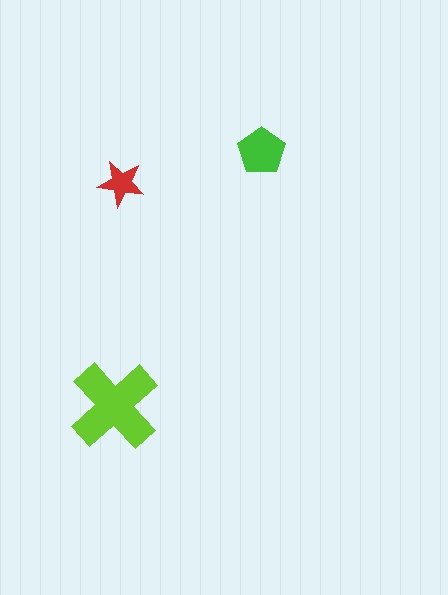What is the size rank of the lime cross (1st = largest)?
1st.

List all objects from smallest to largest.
The red star, the green pentagon, the lime cross.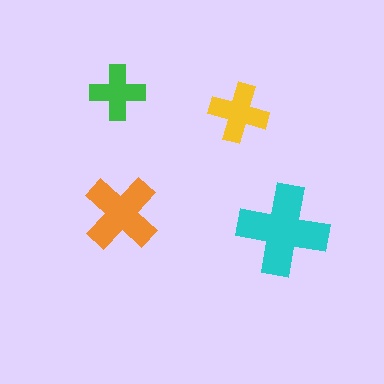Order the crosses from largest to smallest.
the cyan one, the orange one, the yellow one, the green one.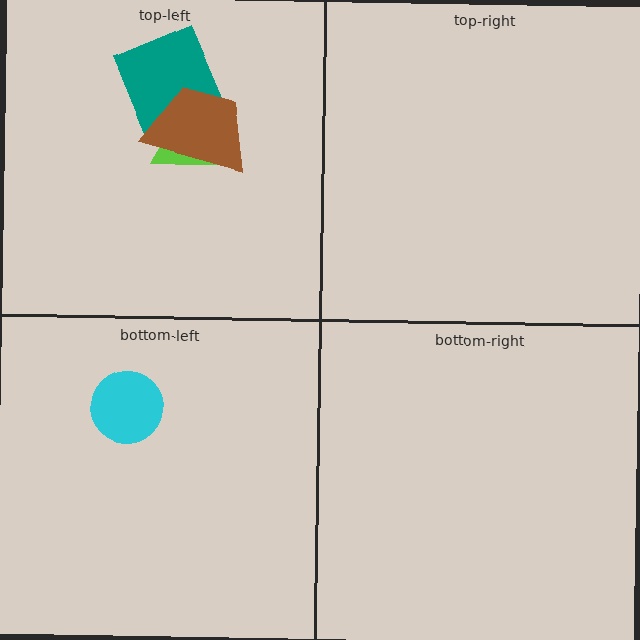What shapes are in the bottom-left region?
The cyan circle.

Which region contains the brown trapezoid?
The top-left region.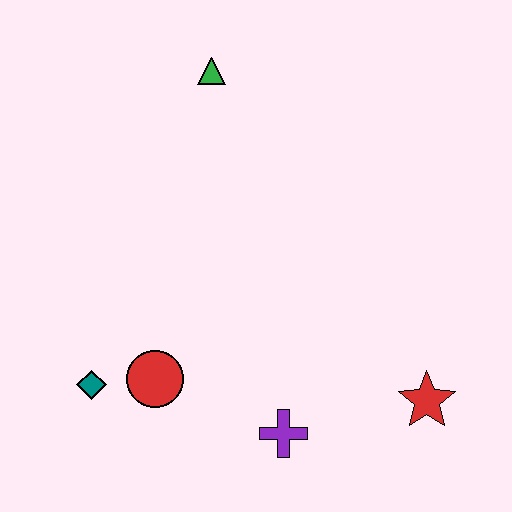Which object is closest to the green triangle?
The red circle is closest to the green triangle.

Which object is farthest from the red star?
The green triangle is farthest from the red star.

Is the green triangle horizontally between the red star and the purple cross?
No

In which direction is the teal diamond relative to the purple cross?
The teal diamond is to the left of the purple cross.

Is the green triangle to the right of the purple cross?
No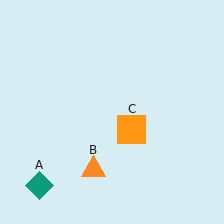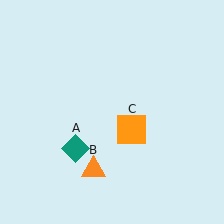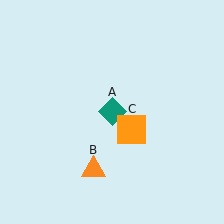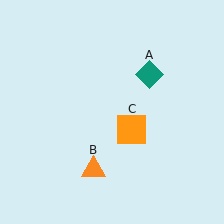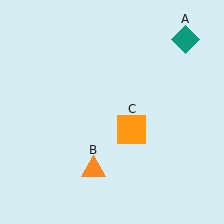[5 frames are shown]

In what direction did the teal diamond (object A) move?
The teal diamond (object A) moved up and to the right.